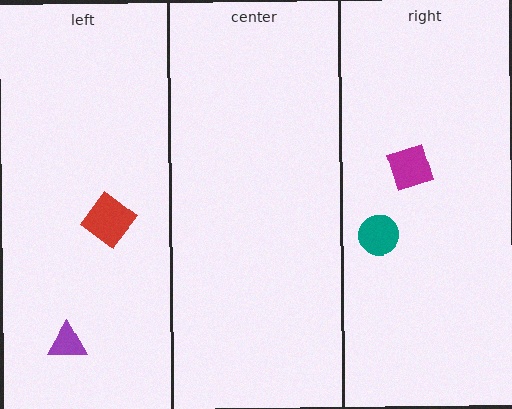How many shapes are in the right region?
2.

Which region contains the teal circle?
The right region.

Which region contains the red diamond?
The left region.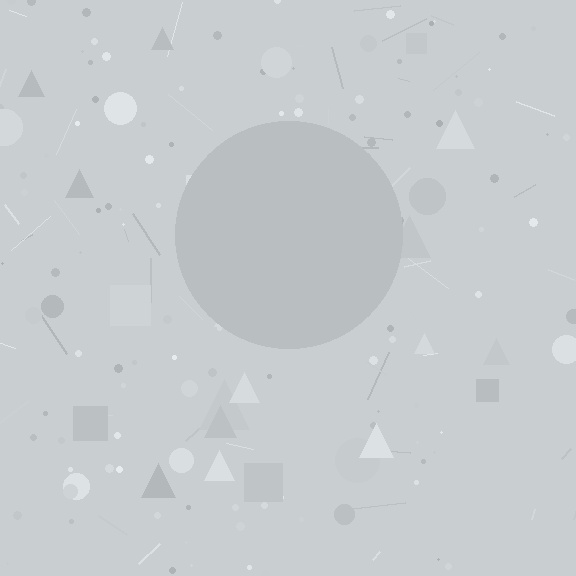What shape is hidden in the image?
A circle is hidden in the image.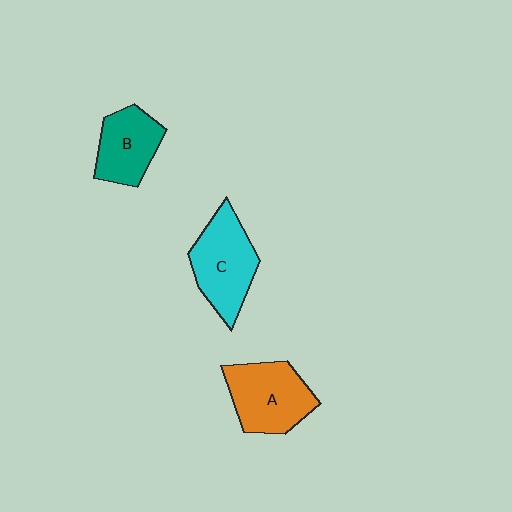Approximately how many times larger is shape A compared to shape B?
Approximately 1.3 times.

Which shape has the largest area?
Shape C (cyan).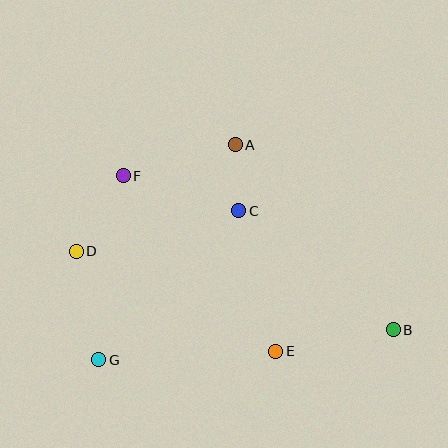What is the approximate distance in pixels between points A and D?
The distance between A and D is approximately 191 pixels.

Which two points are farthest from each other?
Points B and D are farthest from each other.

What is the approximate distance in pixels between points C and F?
The distance between C and F is approximately 121 pixels.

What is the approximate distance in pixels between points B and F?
The distance between B and F is approximately 311 pixels.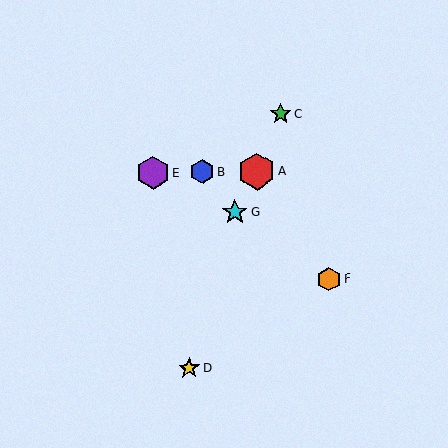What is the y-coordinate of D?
Object D is at y≈368.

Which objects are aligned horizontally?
Objects A, B, E are aligned horizontally.